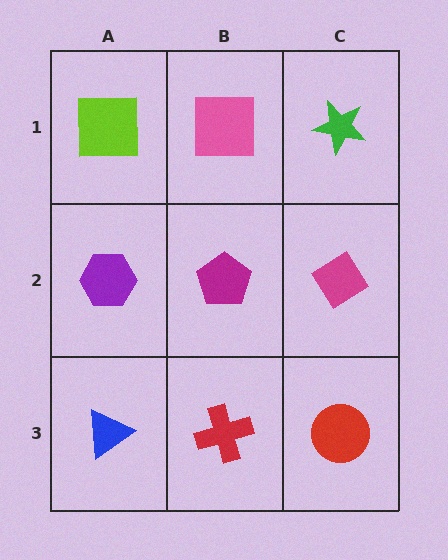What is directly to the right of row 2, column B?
A magenta diamond.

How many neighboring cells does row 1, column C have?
2.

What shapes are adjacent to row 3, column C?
A magenta diamond (row 2, column C), a red cross (row 3, column B).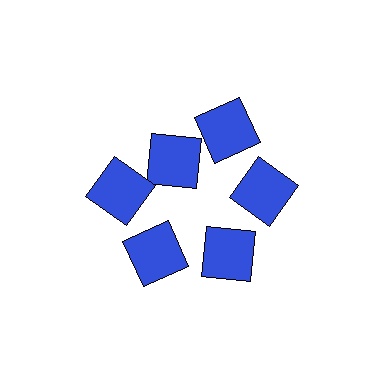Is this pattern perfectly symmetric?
No. The 6 blue squares are arranged in a ring, but one element near the 11 o'clock position is pulled inward toward the center, breaking the 6-fold rotational symmetry.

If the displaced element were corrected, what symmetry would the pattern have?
It would have 6-fold rotational symmetry — the pattern would map onto itself every 60 degrees.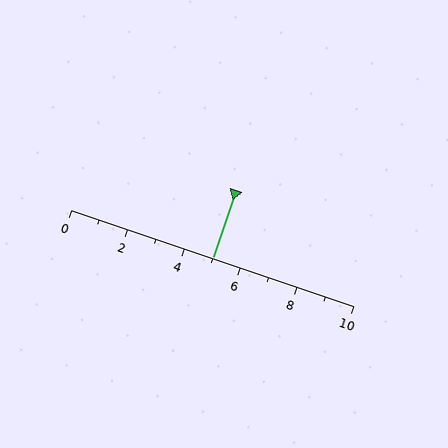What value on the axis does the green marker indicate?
The marker indicates approximately 5.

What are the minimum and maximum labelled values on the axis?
The axis runs from 0 to 10.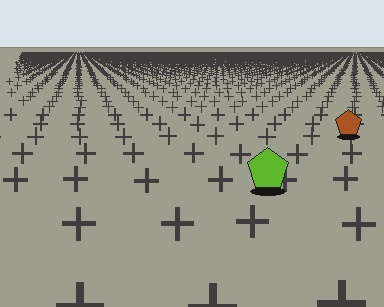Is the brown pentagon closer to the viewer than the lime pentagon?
No. The lime pentagon is closer — you can tell from the texture gradient: the ground texture is coarser near it.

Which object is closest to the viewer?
The lime pentagon is closest. The texture marks near it are larger and more spread out.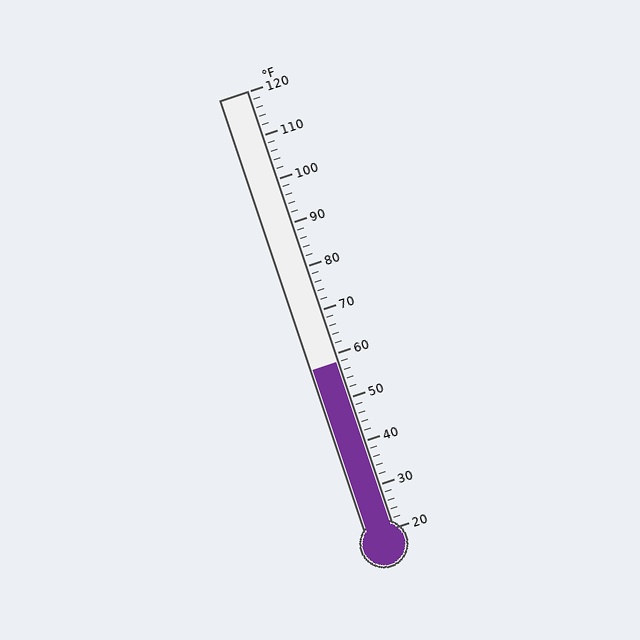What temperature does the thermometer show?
The thermometer shows approximately 58°F.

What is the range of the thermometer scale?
The thermometer scale ranges from 20°F to 120°F.